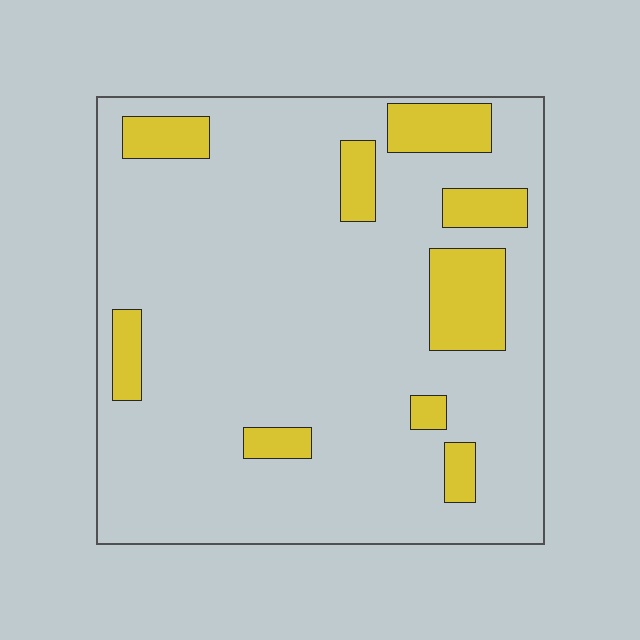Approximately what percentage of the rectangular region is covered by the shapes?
Approximately 15%.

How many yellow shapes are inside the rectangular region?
9.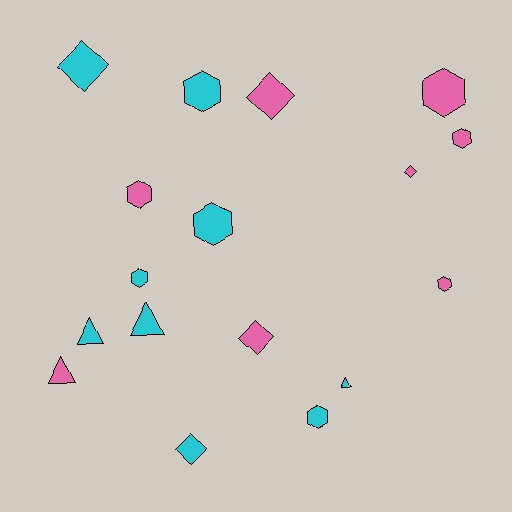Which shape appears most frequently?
Hexagon, with 8 objects.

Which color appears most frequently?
Cyan, with 9 objects.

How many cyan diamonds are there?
There are 2 cyan diamonds.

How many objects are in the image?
There are 17 objects.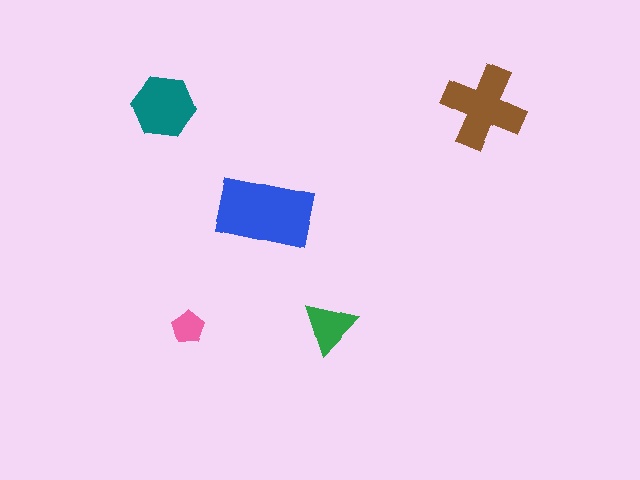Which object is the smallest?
The pink pentagon.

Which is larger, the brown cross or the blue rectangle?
The blue rectangle.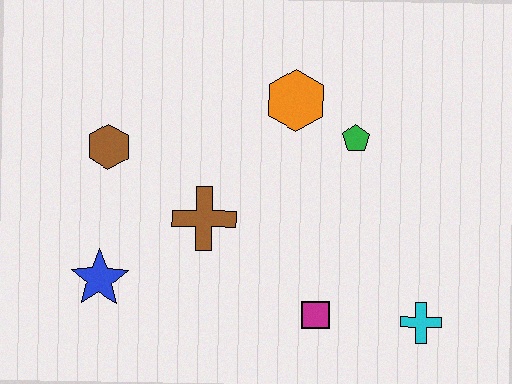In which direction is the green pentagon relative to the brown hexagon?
The green pentagon is to the right of the brown hexagon.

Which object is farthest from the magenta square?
The brown hexagon is farthest from the magenta square.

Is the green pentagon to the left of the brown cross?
No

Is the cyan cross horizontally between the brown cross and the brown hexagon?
No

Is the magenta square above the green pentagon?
No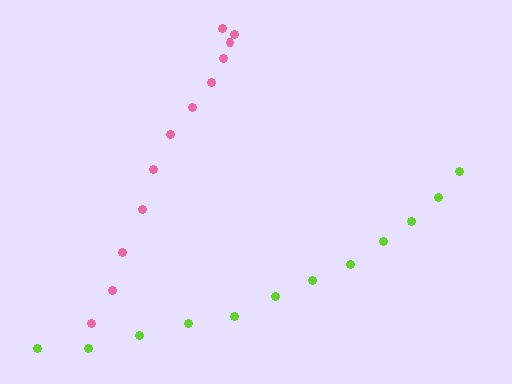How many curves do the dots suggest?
There are 2 distinct paths.